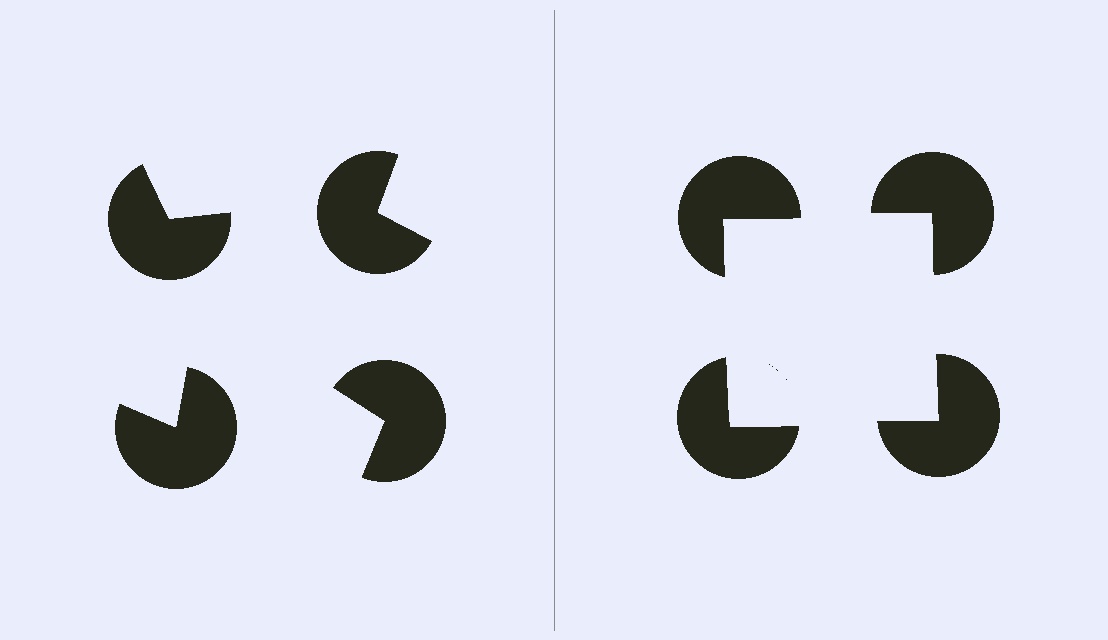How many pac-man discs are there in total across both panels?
8 — 4 on each side.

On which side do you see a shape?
An illusory square appears on the right side. On the left side the wedge cuts are rotated, so no coherent shape forms.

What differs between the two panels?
The pac-man discs are positioned identically on both sides; only the wedge orientations differ. On the right they align to a square; on the left they are misaligned.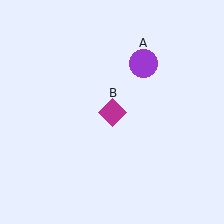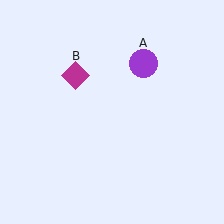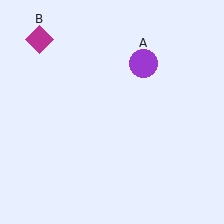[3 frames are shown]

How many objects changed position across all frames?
1 object changed position: magenta diamond (object B).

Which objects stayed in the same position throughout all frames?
Purple circle (object A) remained stationary.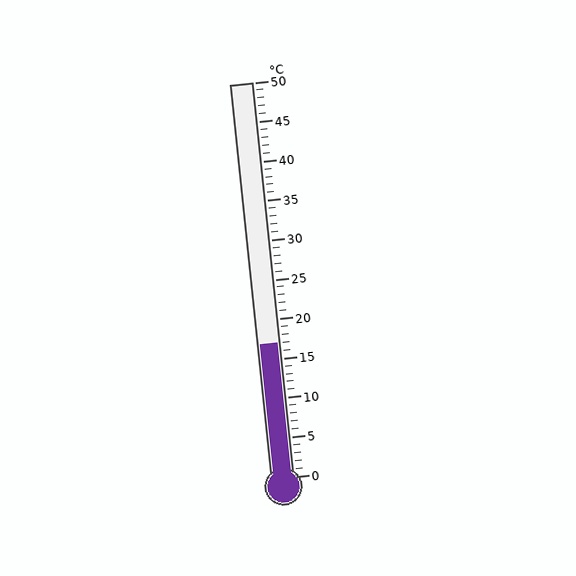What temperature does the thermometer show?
The thermometer shows approximately 17°C.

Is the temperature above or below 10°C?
The temperature is above 10°C.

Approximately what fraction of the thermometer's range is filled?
The thermometer is filled to approximately 35% of its range.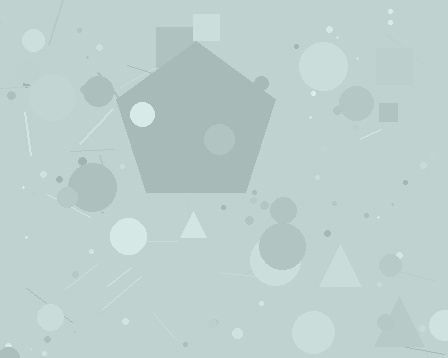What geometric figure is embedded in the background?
A pentagon is embedded in the background.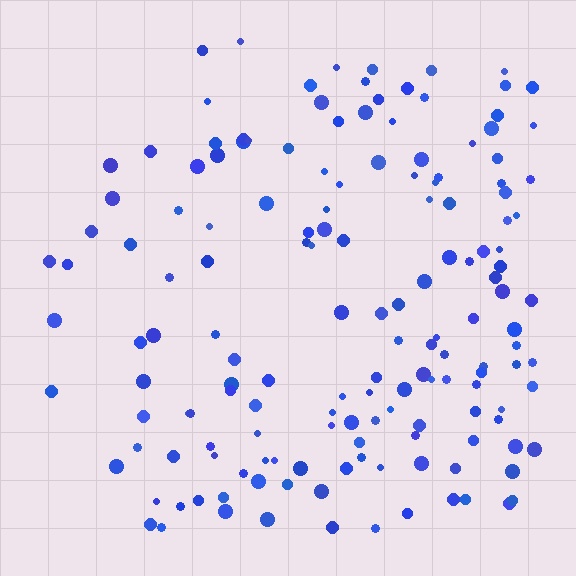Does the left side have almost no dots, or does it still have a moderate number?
Still a moderate number, just noticeably fewer than the right.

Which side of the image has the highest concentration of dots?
The right.